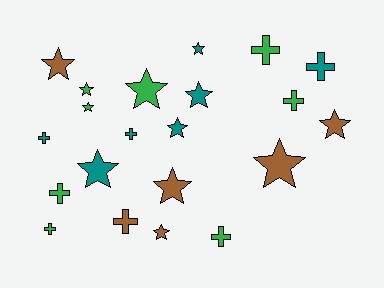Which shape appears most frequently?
Star, with 12 objects.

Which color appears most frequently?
Green, with 8 objects.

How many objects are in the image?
There are 21 objects.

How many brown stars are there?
There are 5 brown stars.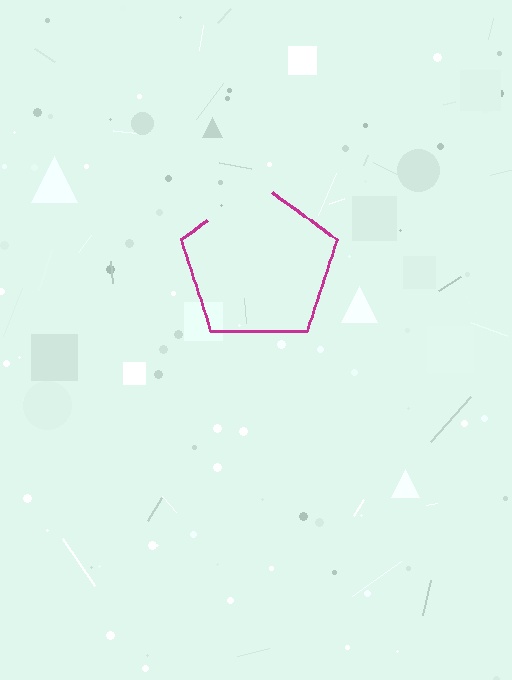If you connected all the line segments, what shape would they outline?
They would outline a pentagon.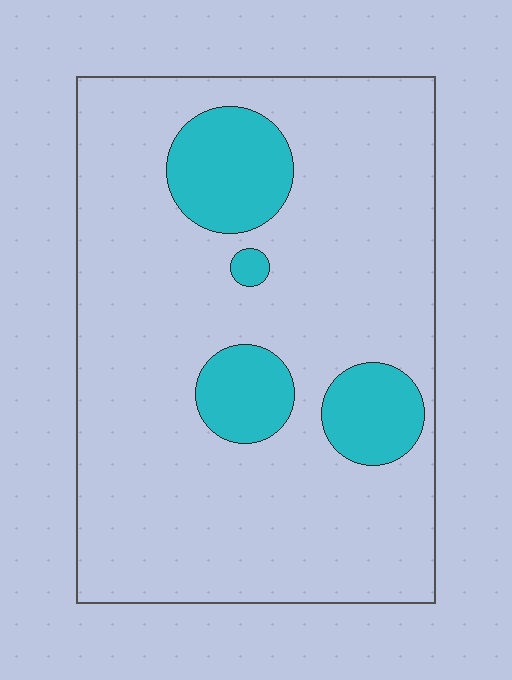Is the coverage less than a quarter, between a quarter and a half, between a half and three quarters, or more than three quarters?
Less than a quarter.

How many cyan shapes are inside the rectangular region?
4.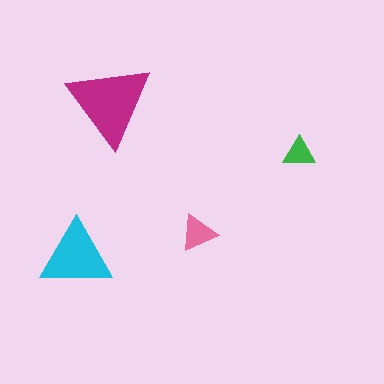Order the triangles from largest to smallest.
the magenta one, the cyan one, the pink one, the green one.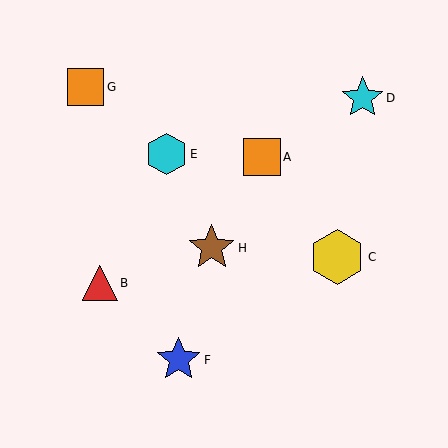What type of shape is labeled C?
Shape C is a yellow hexagon.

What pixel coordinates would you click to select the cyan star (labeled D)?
Click at (363, 98) to select the cyan star D.